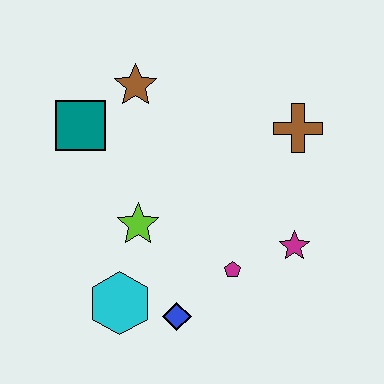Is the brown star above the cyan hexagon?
Yes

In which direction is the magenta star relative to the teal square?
The magenta star is to the right of the teal square.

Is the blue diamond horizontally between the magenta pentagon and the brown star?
Yes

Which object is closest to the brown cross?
The magenta star is closest to the brown cross.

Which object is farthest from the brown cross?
The cyan hexagon is farthest from the brown cross.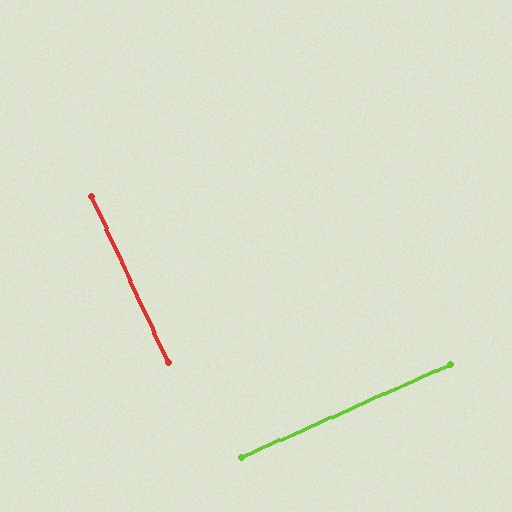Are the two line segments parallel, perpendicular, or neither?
Perpendicular — they meet at approximately 89°.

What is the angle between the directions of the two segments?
Approximately 89 degrees.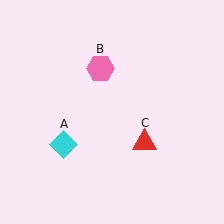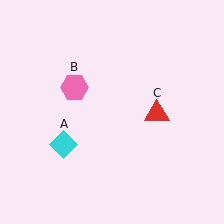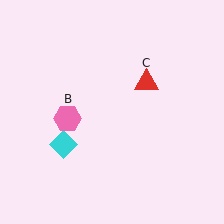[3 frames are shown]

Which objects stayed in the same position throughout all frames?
Cyan diamond (object A) remained stationary.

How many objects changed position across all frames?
2 objects changed position: pink hexagon (object B), red triangle (object C).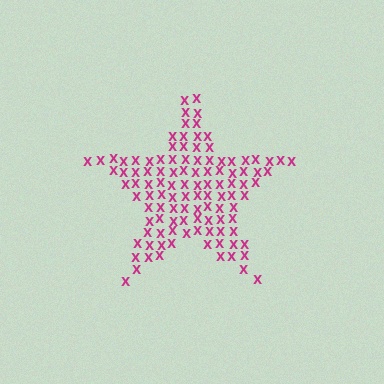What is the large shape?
The large shape is a star.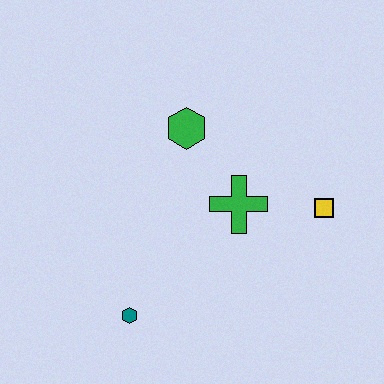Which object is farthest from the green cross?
The teal hexagon is farthest from the green cross.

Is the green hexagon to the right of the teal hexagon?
Yes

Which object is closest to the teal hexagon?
The green cross is closest to the teal hexagon.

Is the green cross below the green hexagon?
Yes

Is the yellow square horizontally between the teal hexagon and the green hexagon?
No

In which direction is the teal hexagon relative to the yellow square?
The teal hexagon is to the left of the yellow square.